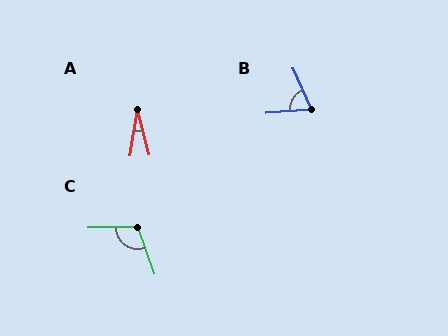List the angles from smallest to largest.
A (23°), B (71°), C (109°).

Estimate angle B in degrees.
Approximately 71 degrees.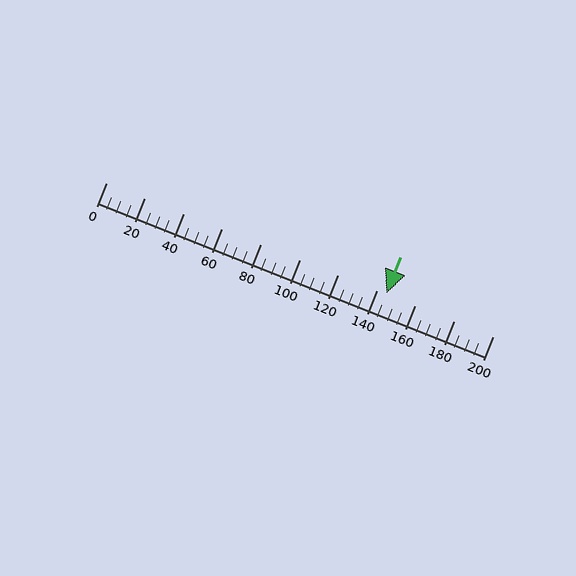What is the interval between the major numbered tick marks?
The major tick marks are spaced 20 units apart.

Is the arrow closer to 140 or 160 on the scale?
The arrow is closer to 140.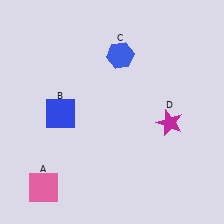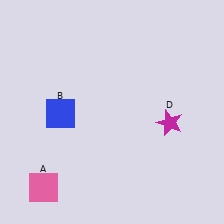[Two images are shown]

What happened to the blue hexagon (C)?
The blue hexagon (C) was removed in Image 2. It was in the top-right area of Image 1.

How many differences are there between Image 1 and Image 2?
There is 1 difference between the two images.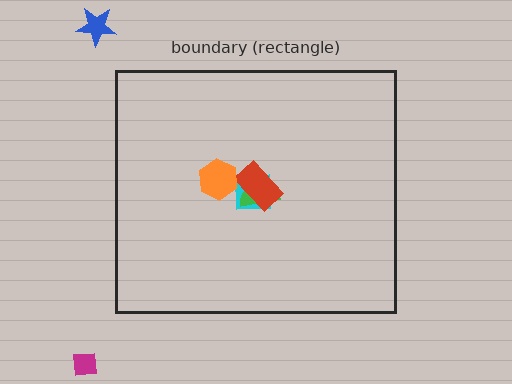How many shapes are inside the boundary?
4 inside, 2 outside.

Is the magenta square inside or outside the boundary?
Outside.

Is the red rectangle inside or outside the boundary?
Inside.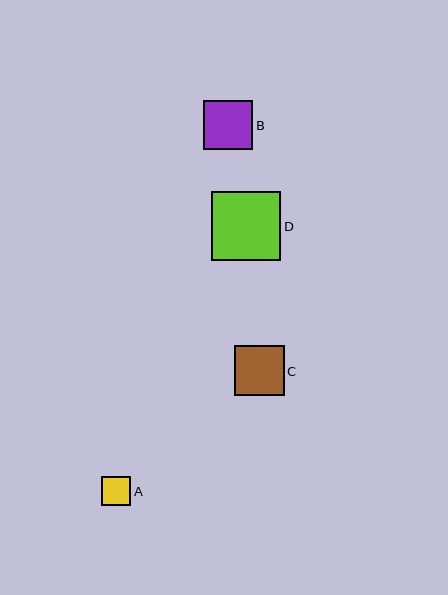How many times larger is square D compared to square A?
Square D is approximately 2.4 times the size of square A.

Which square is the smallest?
Square A is the smallest with a size of approximately 29 pixels.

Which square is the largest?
Square D is the largest with a size of approximately 69 pixels.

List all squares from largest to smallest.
From largest to smallest: D, C, B, A.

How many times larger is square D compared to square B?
Square D is approximately 1.4 times the size of square B.